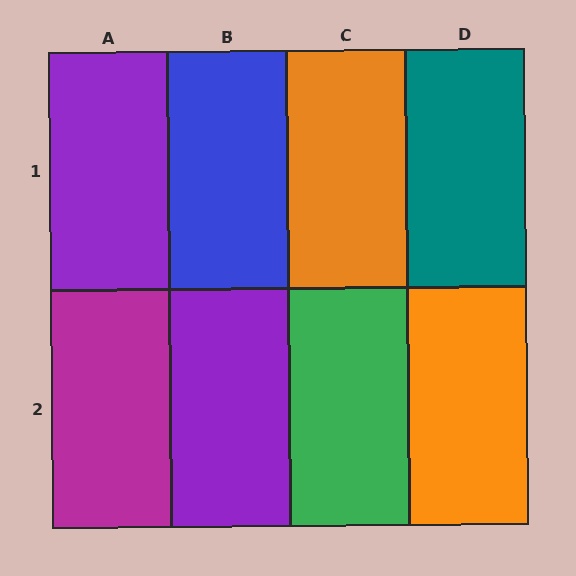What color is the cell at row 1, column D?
Teal.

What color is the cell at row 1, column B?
Blue.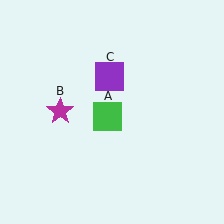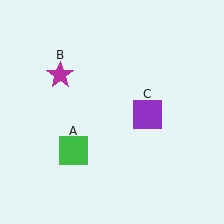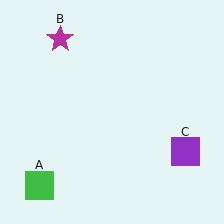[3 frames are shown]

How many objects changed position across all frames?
3 objects changed position: green square (object A), magenta star (object B), purple square (object C).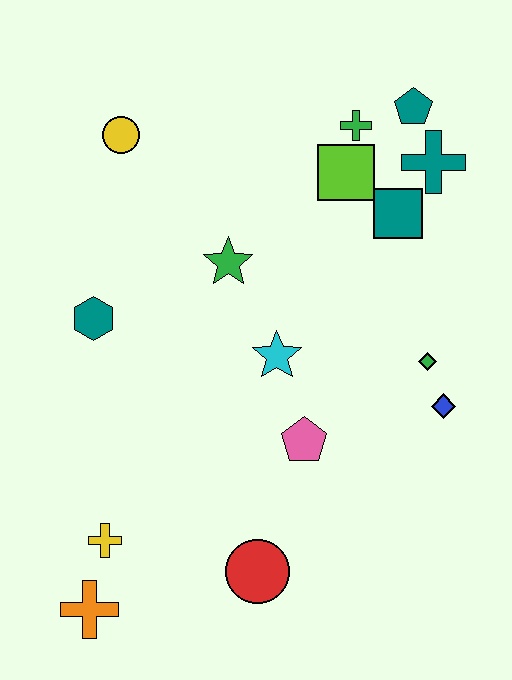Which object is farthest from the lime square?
The orange cross is farthest from the lime square.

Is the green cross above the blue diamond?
Yes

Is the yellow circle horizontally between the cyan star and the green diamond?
No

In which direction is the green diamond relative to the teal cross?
The green diamond is below the teal cross.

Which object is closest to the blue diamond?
The green diamond is closest to the blue diamond.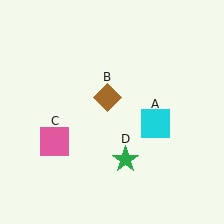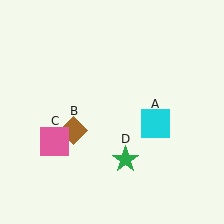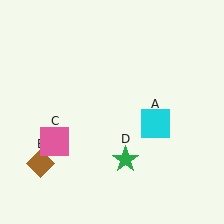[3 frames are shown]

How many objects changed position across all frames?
1 object changed position: brown diamond (object B).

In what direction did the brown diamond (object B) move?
The brown diamond (object B) moved down and to the left.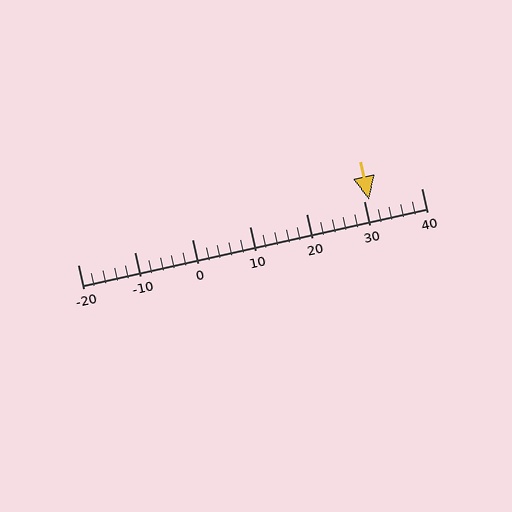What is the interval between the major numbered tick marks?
The major tick marks are spaced 10 units apart.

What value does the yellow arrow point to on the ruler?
The yellow arrow points to approximately 31.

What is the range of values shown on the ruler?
The ruler shows values from -20 to 40.